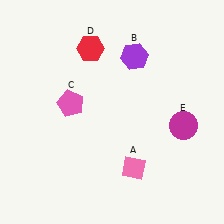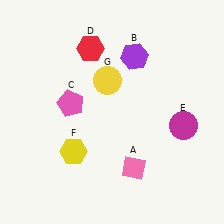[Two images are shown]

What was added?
A yellow hexagon (F), a yellow circle (G) were added in Image 2.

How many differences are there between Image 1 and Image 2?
There are 2 differences between the two images.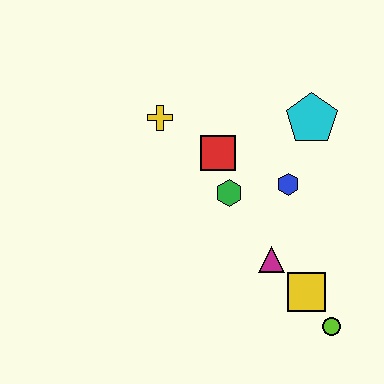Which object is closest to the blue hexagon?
The green hexagon is closest to the blue hexagon.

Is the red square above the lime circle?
Yes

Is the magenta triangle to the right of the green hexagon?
Yes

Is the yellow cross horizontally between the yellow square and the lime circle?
No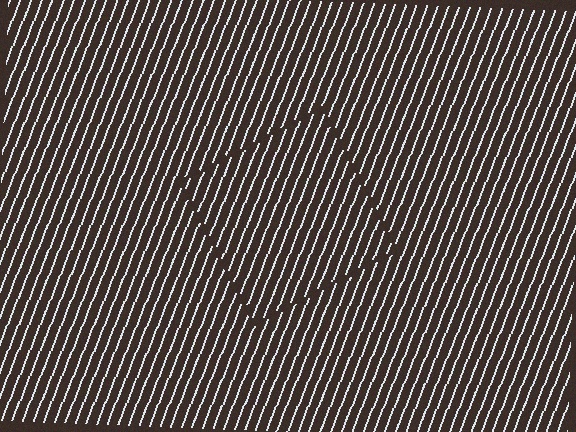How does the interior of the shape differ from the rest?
The interior of the shape contains the same grating, shifted by half a period — the contour is defined by the phase discontinuity where line-ends from the inner and outer gratings abut.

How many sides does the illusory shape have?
4 sides — the line-ends trace a square.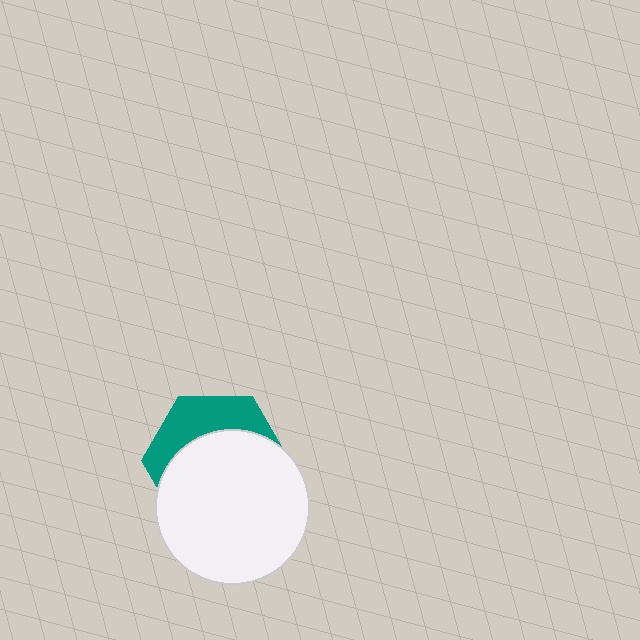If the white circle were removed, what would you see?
You would see the complete teal hexagon.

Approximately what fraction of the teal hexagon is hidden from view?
Roughly 66% of the teal hexagon is hidden behind the white circle.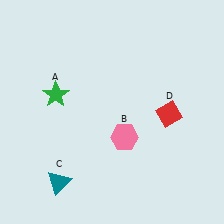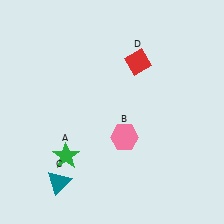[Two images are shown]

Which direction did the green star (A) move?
The green star (A) moved down.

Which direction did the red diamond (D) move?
The red diamond (D) moved up.